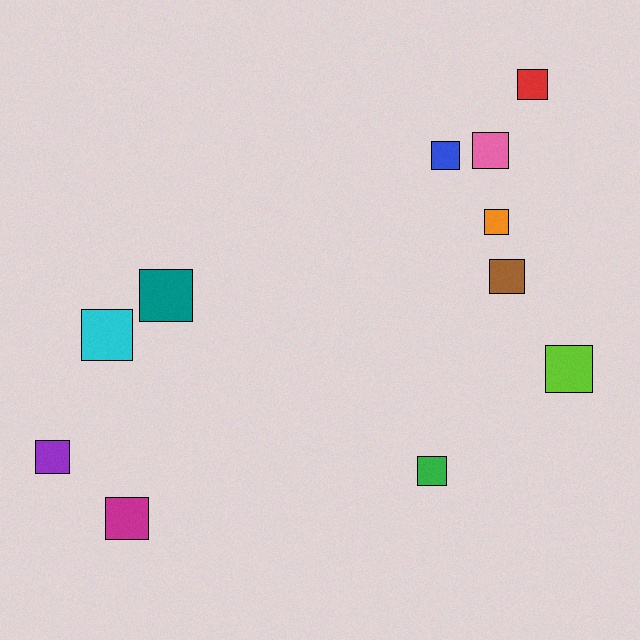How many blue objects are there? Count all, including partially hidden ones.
There is 1 blue object.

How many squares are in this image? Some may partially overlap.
There are 11 squares.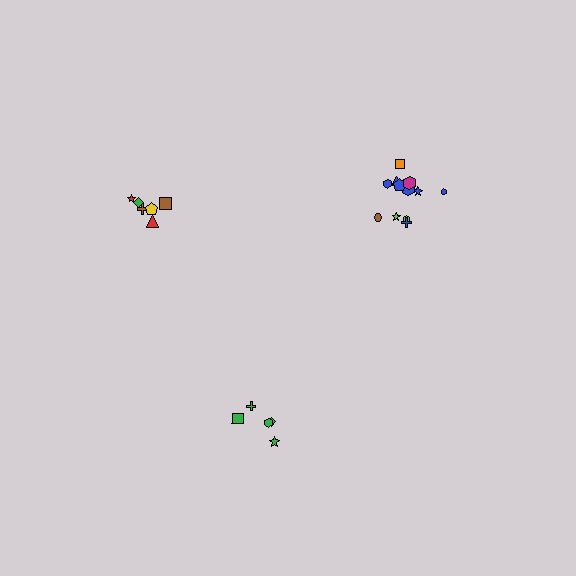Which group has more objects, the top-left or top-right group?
The top-right group.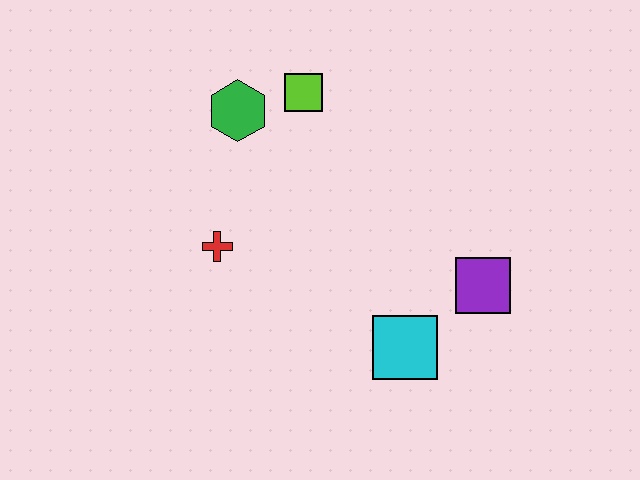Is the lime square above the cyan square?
Yes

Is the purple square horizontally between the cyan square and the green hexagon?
No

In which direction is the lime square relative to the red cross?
The lime square is above the red cross.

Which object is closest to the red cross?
The green hexagon is closest to the red cross.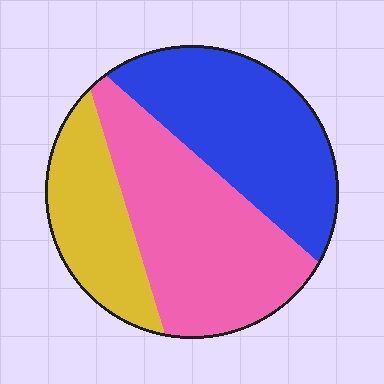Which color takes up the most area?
Pink, at roughly 40%.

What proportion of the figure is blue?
Blue takes up between a third and a half of the figure.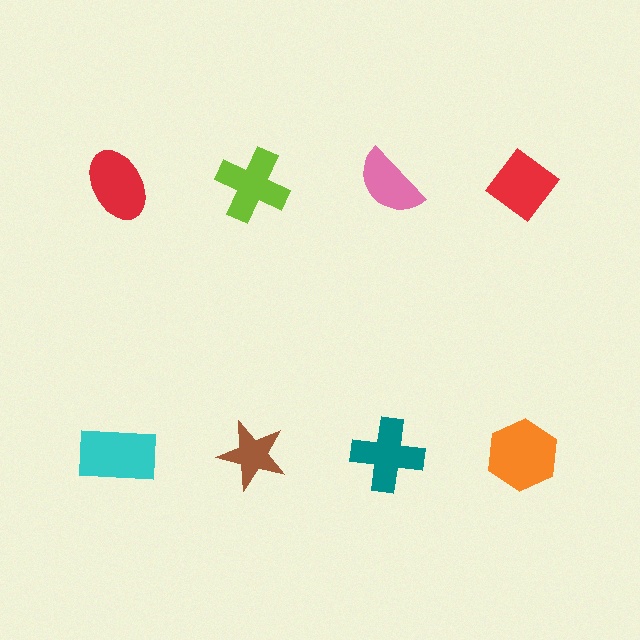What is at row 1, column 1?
A red ellipse.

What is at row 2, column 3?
A teal cross.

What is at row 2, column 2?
A brown star.